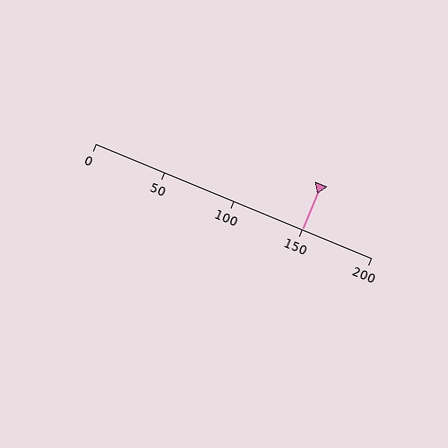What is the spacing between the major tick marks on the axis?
The major ticks are spaced 50 apart.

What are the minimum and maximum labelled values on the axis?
The axis runs from 0 to 200.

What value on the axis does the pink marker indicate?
The marker indicates approximately 150.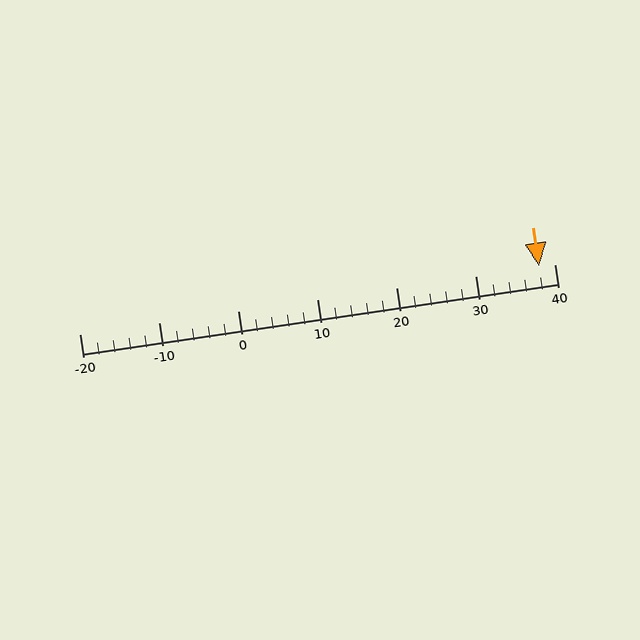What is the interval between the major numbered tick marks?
The major tick marks are spaced 10 units apart.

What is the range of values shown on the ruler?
The ruler shows values from -20 to 40.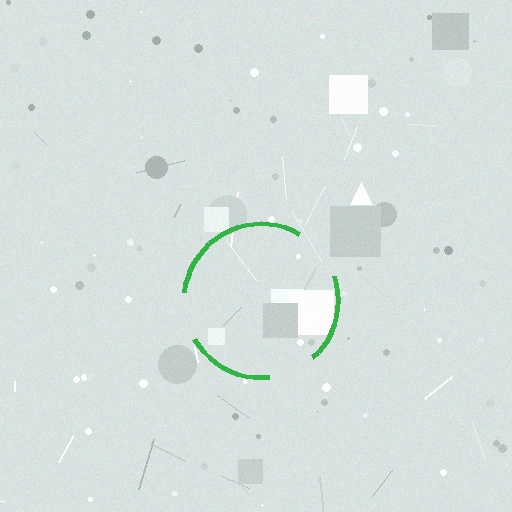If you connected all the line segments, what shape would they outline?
They would outline a circle.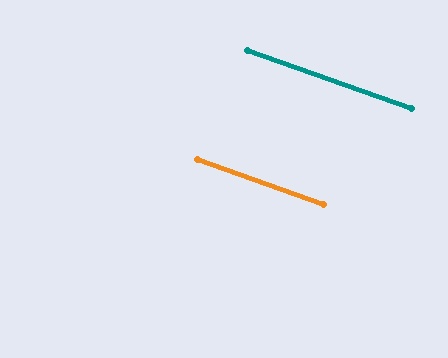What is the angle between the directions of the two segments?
Approximately 0 degrees.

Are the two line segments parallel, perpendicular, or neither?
Parallel — their directions differ by only 0.4°.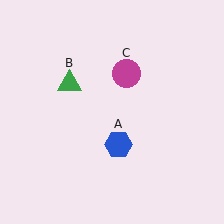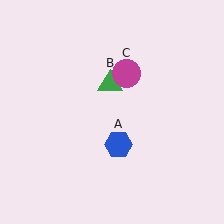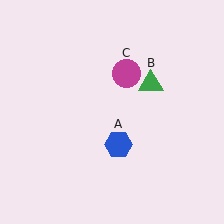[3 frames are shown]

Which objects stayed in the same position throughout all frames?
Blue hexagon (object A) and magenta circle (object C) remained stationary.